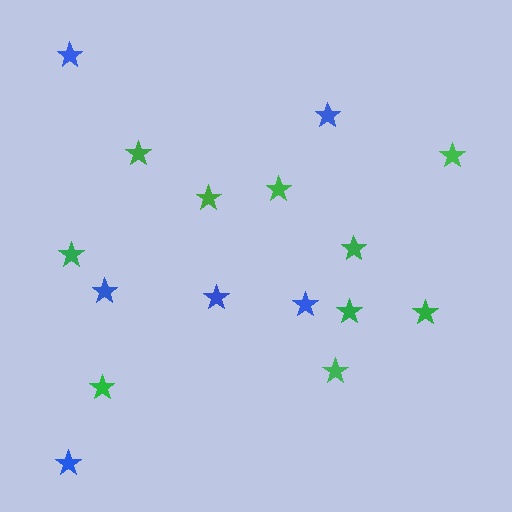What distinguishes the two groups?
There are 2 groups: one group of blue stars (6) and one group of green stars (10).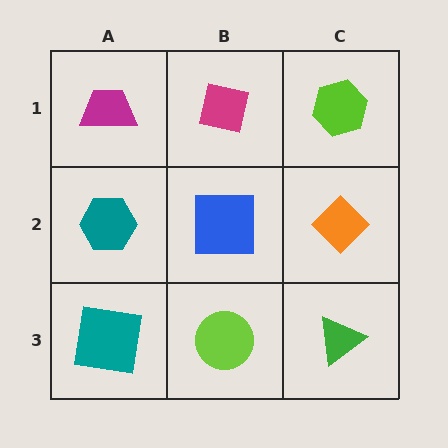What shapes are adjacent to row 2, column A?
A magenta trapezoid (row 1, column A), a teal square (row 3, column A), a blue square (row 2, column B).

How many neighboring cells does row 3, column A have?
2.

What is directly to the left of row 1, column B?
A magenta trapezoid.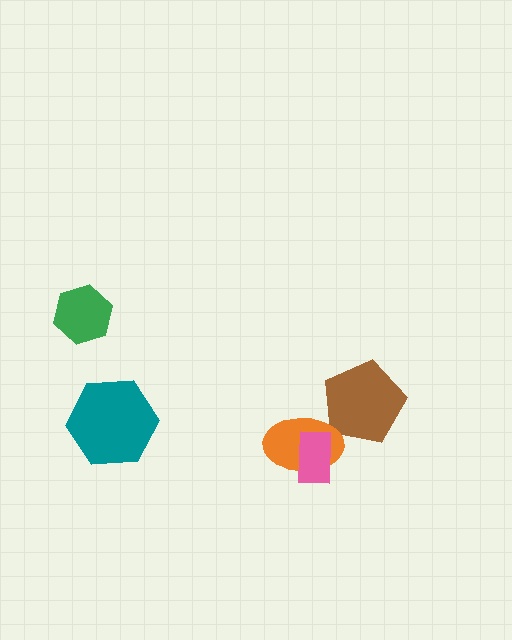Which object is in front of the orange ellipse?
The pink rectangle is in front of the orange ellipse.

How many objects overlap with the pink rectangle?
1 object overlaps with the pink rectangle.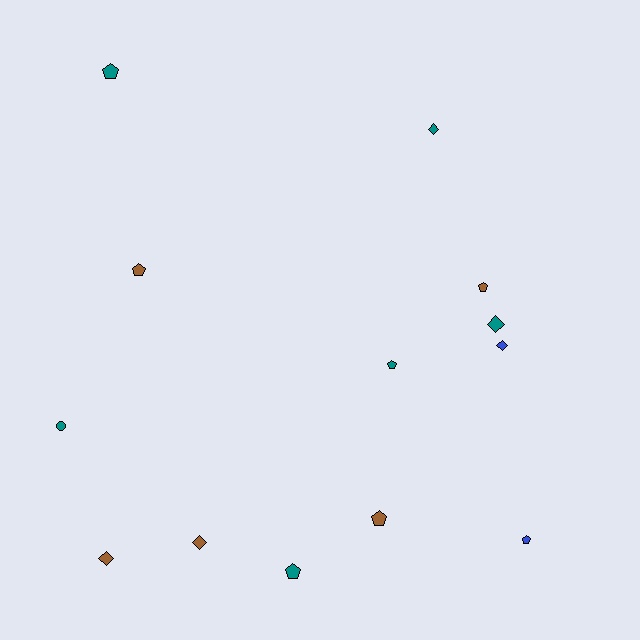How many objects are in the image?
There are 13 objects.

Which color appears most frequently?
Teal, with 6 objects.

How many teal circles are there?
There is 1 teal circle.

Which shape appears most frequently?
Pentagon, with 7 objects.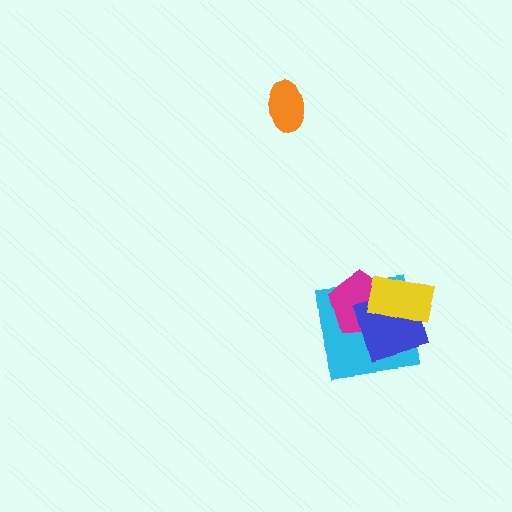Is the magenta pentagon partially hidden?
Yes, it is partially covered by another shape.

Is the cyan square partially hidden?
Yes, it is partially covered by another shape.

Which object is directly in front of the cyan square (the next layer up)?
The magenta pentagon is directly in front of the cyan square.